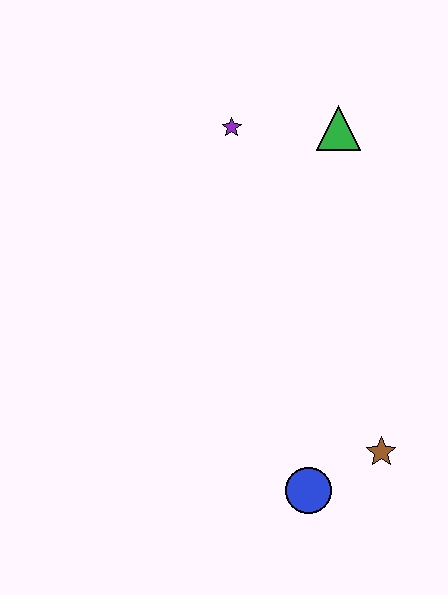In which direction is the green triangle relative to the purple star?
The green triangle is to the right of the purple star.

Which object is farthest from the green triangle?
The blue circle is farthest from the green triangle.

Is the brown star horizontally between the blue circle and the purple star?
No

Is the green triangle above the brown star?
Yes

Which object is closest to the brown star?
The blue circle is closest to the brown star.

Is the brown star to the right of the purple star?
Yes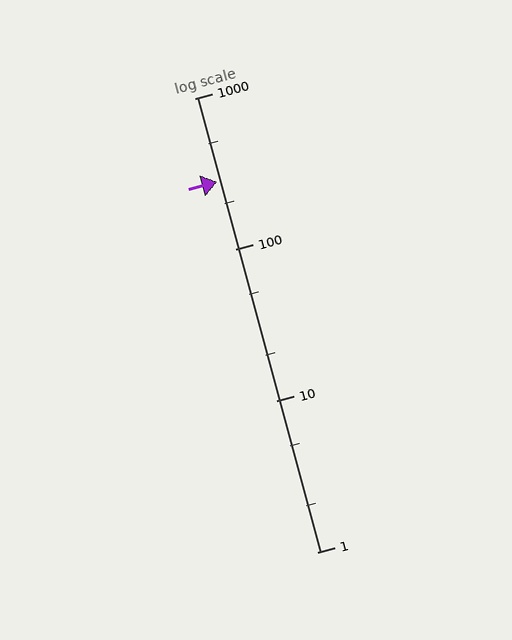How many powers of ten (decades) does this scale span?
The scale spans 3 decades, from 1 to 1000.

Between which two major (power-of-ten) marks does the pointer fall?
The pointer is between 100 and 1000.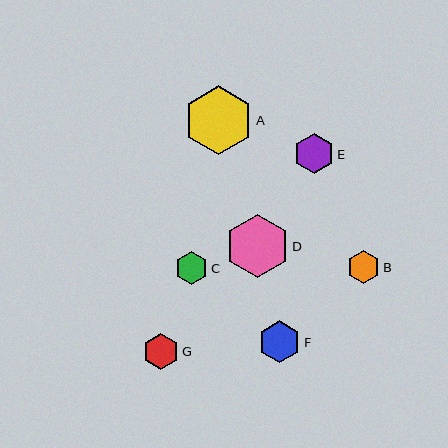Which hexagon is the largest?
Hexagon A is the largest with a size of approximately 69 pixels.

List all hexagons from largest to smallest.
From largest to smallest: A, D, F, E, G, B, C.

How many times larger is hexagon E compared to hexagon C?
Hexagon E is approximately 1.2 times the size of hexagon C.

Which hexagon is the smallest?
Hexagon C is the smallest with a size of approximately 32 pixels.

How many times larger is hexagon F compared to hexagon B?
Hexagon F is approximately 1.3 times the size of hexagon B.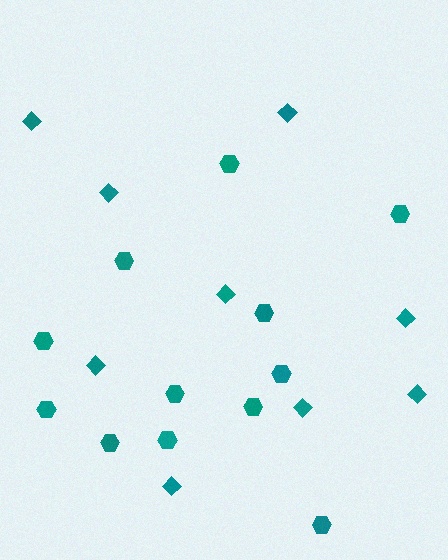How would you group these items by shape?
There are 2 groups: one group of hexagons (12) and one group of diamonds (9).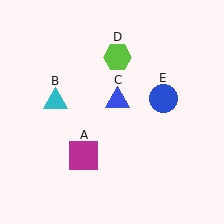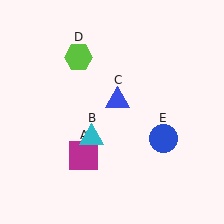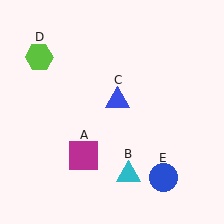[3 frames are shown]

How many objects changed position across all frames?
3 objects changed position: cyan triangle (object B), lime hexagon (object D), blue circle (object E).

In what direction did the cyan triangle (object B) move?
The cyan triangle (object B) moved down and to the right.